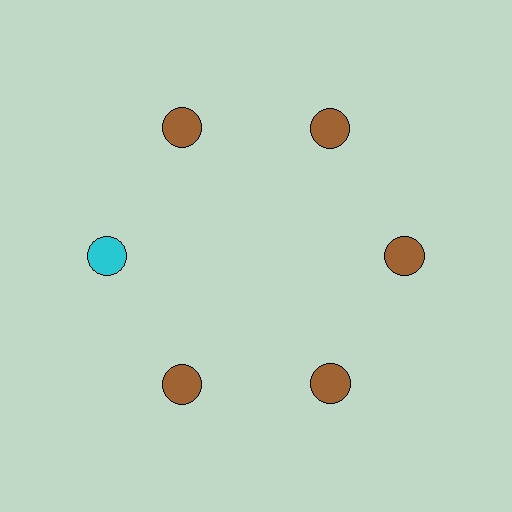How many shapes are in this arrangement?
There are 6 shapes arranged in a ring pattern.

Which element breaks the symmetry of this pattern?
The cyan circle at roughly the 9 o'clock position breaks the symmetry. All other shapes are brown circles.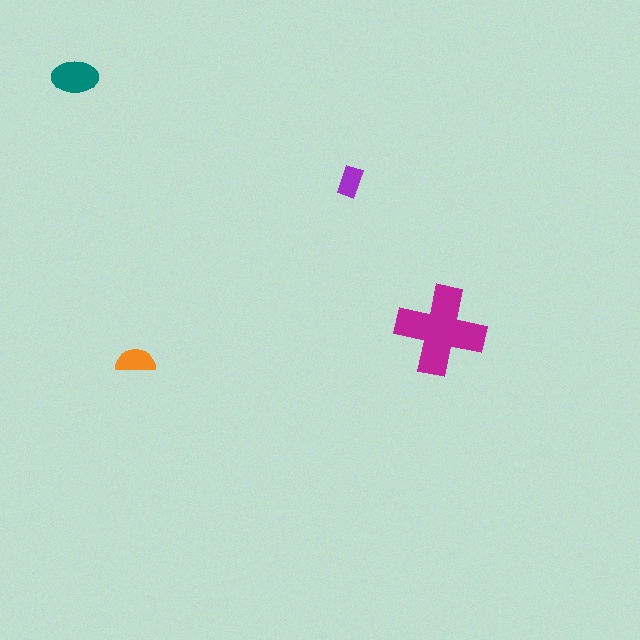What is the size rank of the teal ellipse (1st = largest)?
2nd.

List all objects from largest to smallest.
The magenta cross, the teal ellipse, the orange semicircle, the purple rectangle.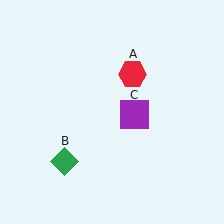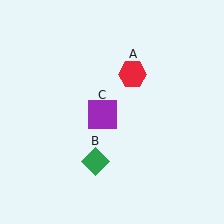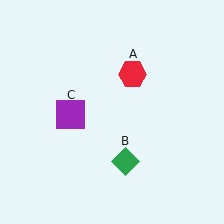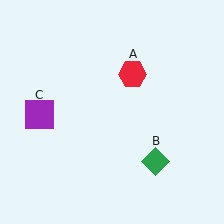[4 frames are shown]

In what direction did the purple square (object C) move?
The purple square (object C) moved left.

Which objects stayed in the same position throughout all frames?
Red hexagon (object A) remained stationary.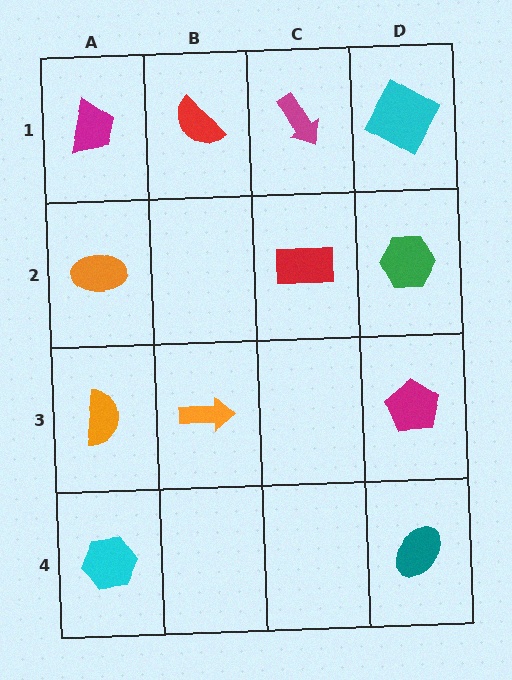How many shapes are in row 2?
3 shapes.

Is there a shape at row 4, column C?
No, that cell is empty.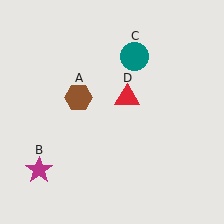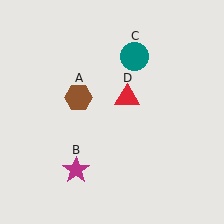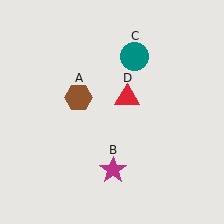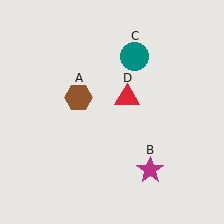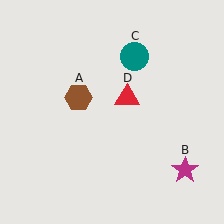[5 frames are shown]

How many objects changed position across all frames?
1 object changed position: magenta star (object B).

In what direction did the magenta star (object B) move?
The magenta star (object B) moved right.